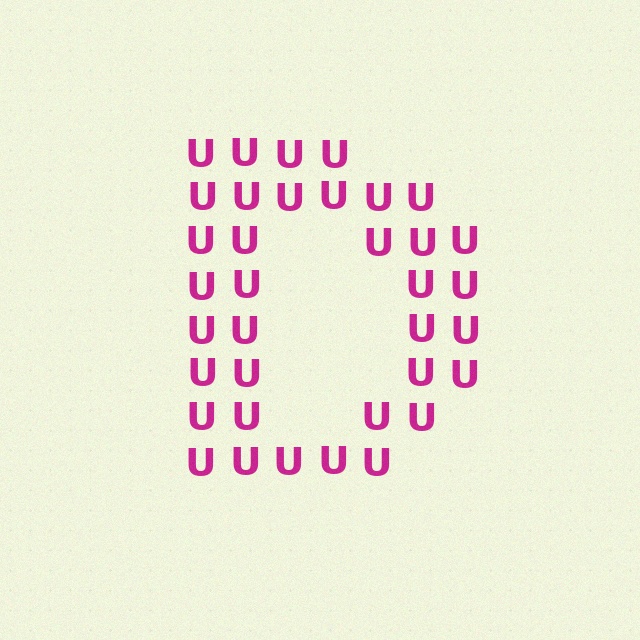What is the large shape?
The large shape is the letter D.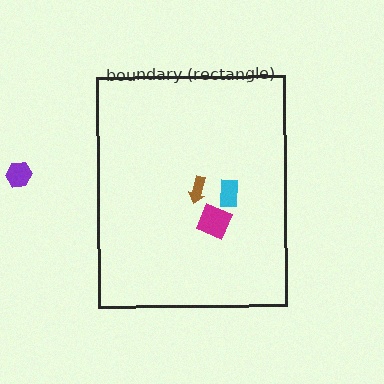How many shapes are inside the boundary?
3 inside, 1 outside.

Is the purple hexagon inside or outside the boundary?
Outside.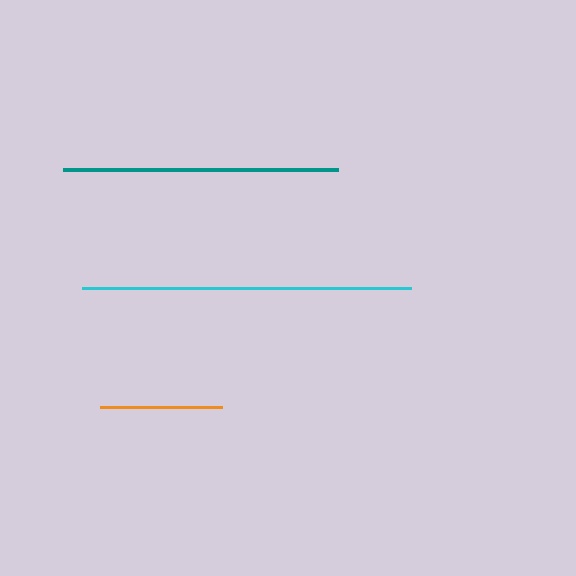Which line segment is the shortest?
The orange line is the shortest at approximately 122 pixels.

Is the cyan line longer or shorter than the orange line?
The cyan line is longer than the orange line.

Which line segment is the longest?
The cyan line is the longest at approximately 329 pixels.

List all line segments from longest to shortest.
From longest to shortest: cyan, teal, orange.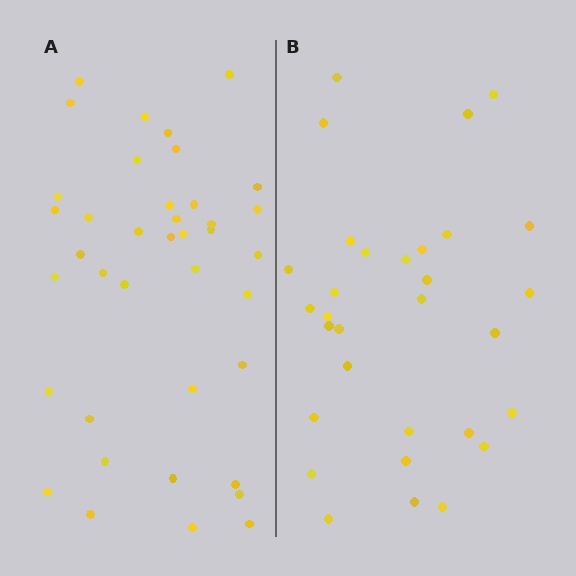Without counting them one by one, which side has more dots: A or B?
Region A (the left region) has more dots.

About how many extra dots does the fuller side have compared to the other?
Region A has roughly 8 or so more dots than region B.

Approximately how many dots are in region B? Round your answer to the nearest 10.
About 30 dots. (The exact count is 31, which rounds to 30.)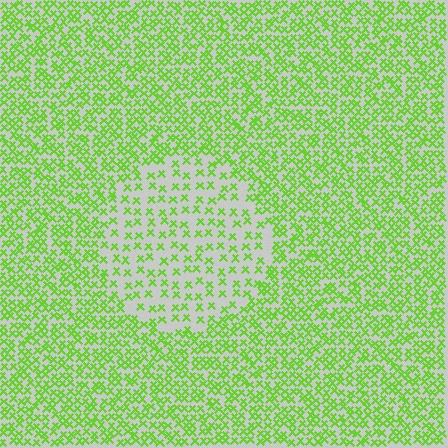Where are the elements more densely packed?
The elements are more densely packed outside the circle boundary.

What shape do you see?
I see a circle.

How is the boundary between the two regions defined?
The boundary is defined by a change in element density (approximately 2.1x ratio). All elements are the same color, size, and shape.